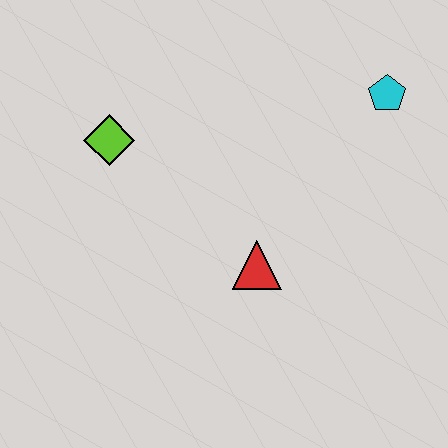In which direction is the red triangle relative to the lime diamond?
The red triangle is to the right of the lime diamond.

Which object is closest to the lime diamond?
The red triangle is closest to the lime diamond.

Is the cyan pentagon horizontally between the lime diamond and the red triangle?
No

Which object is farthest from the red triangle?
The cyan pentagon is farthest from the red triangle.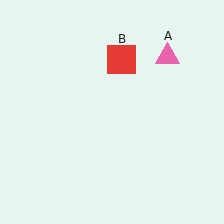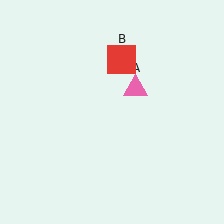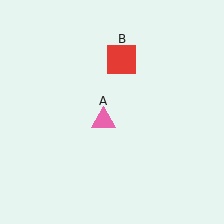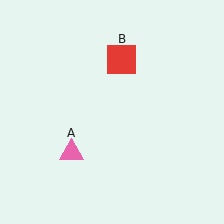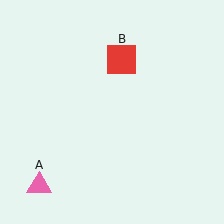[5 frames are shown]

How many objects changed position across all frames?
1 object changed position: pink triangle (object A).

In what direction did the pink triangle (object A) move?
The pink triangle (object A) moved down and to the left.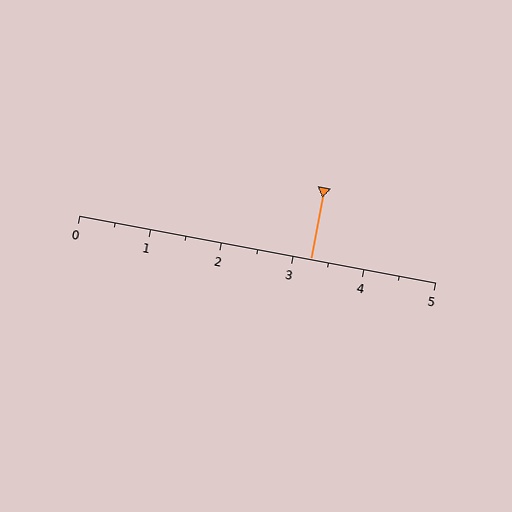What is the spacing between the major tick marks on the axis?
The major ticks are spaced 1 apart.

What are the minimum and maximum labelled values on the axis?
The axis runs from 0 to 5.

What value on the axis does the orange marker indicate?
The marker indicates approximately 3.2.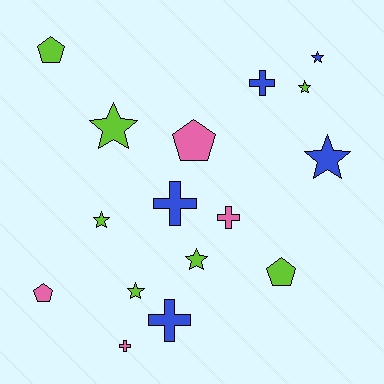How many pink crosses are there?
There are 2 pink crosses.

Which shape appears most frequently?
Star, with 7 objects.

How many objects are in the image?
There are 16 objects.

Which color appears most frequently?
Lime, with 7 objects.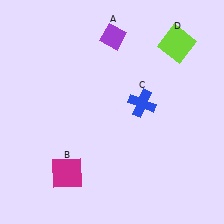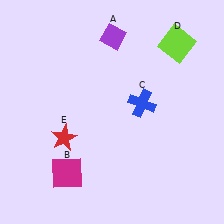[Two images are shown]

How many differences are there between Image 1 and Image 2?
There is 1 difference between the two images.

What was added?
A red star (E) was added in Image 2.